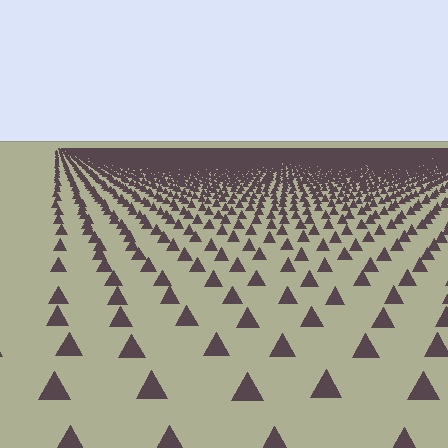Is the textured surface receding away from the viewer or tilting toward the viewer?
The surface is receding away from the viewer. Texture elements get smaller and denser toward the top.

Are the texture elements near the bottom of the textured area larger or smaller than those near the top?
Larger. Near the bottom, elements are closer to the viewer and appear at a bigger on-screen size.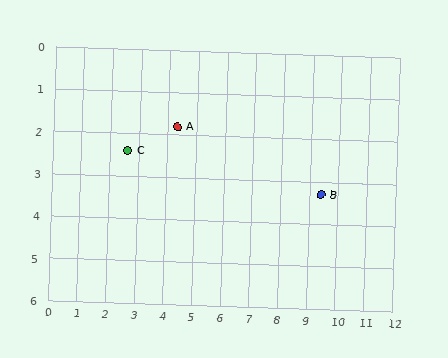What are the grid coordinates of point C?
Point C is at approximately (2.6, 2.4).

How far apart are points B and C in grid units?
Points B and C are about 6.9 grid units apart.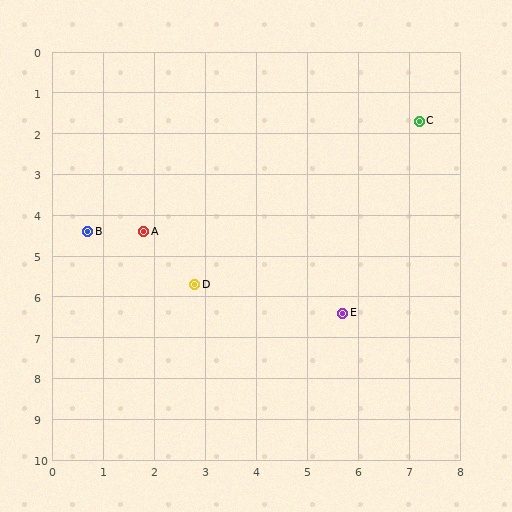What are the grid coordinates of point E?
Point E is at approximately (5.7, 6.4).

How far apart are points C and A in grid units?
Points C and A are about 6.0 grid units apart.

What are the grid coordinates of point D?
Point D is at approximately (2.8, 5.7).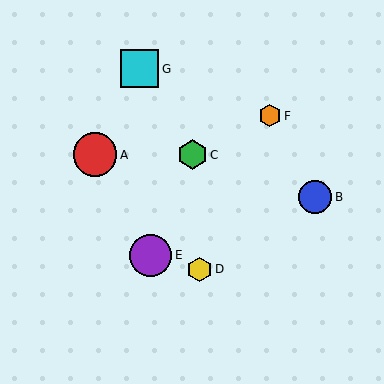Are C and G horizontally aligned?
No, C is at y≈155 and G is at y≈69.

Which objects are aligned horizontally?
Objects A, C are aligned horizontally.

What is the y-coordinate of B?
Object B is at y≈197.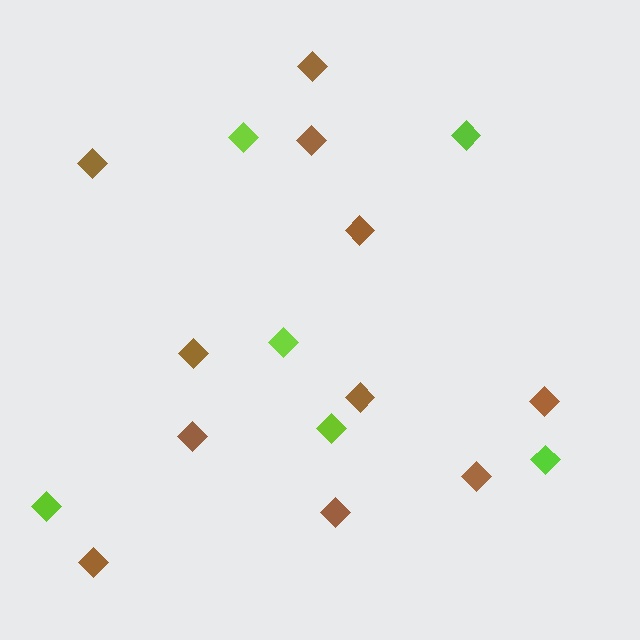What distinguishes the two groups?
There are 2 groups: one group of brown diamonds (11) and one group of lime diamonds (6).